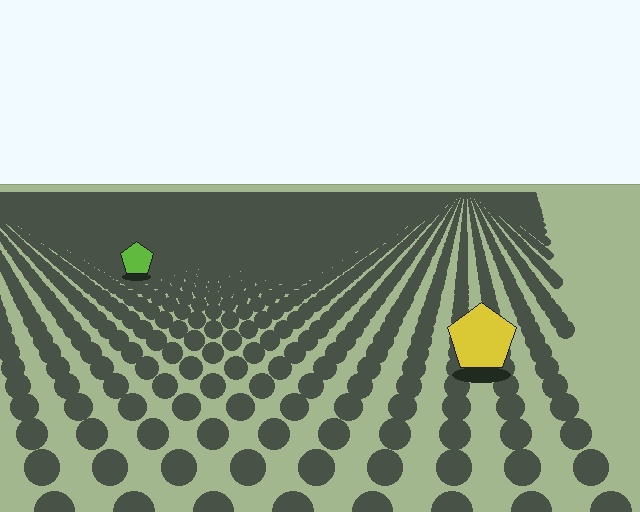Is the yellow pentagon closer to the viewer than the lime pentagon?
Yes. The yellow pentagon is closer — you can tell from the texture gradient: the ground texture is coarser near it.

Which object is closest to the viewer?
The yellow pentagon is closest. The texture marks near it are larger and more spread out.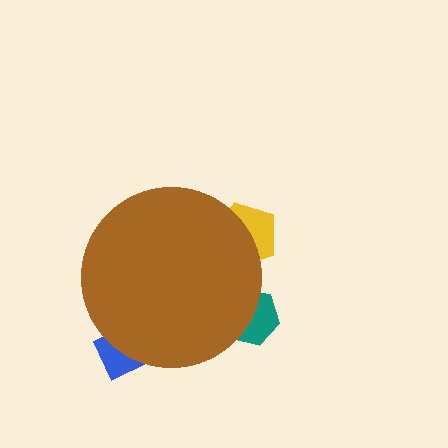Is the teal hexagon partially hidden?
Yes, the teal hexagon is partially hidden behind the brown circle.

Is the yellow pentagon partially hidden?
Yes, the yellow pentagon is partially hidden behind the brown circle.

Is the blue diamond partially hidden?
Yes, the blue diamond is partially hidden behind the brown circle.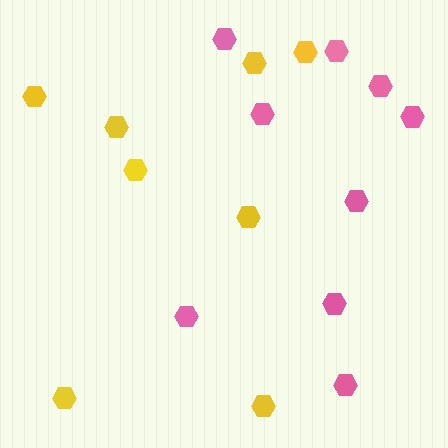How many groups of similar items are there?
There are 2 groups: one group of pink hexagons (9) and one group of yellow hexagons (8).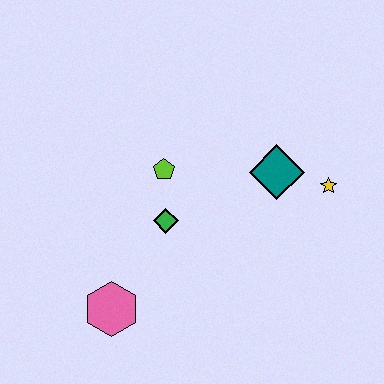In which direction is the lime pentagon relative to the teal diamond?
The lime pentagon is to the left of the teal diamond.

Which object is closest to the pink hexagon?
The green diamond is closest to the pink hexagon.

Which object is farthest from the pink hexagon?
The yellow star is farthest from the pink hexagon.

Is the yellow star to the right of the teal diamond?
Yes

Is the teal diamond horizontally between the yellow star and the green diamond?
Yes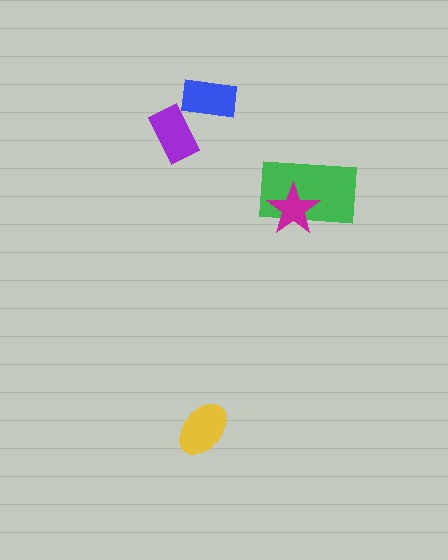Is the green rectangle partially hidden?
Yes, it is partially covered by another shape.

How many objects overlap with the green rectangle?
1 object overlaps with the green rectangle.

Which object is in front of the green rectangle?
The magenta star is in front of the green rectangle.